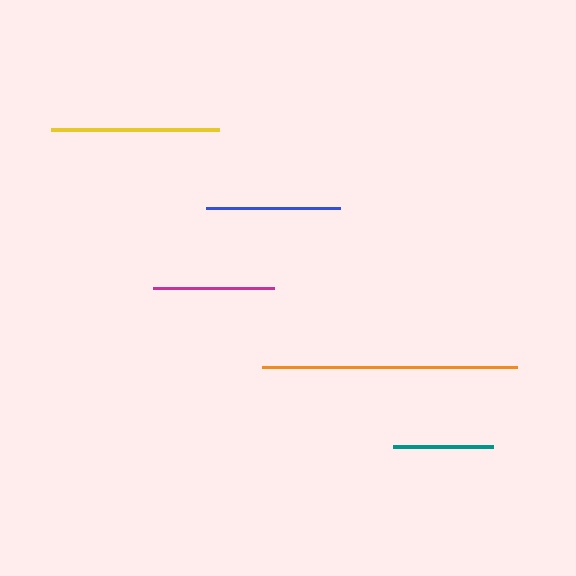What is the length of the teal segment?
The teal segment is approximately 100 pixels long.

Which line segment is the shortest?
The teal line is the shortest at approximately 100 pixels.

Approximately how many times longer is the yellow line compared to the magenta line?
The yellow line is approximately 1.4 times the length of the magenta line.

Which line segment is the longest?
The orange line is the longest at approximately 256 pixels.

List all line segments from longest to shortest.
From longest to shortest: orange, yellow, blue, magenta, teal.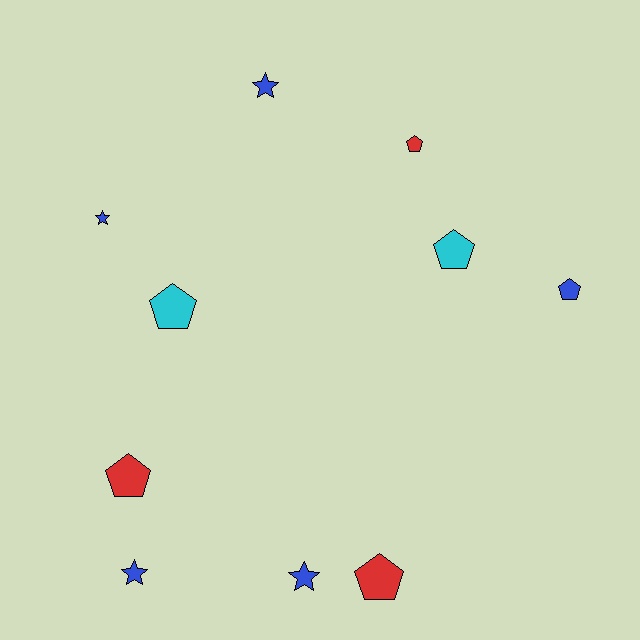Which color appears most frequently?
Blue, with 5 objects.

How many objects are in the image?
There are 10 objects.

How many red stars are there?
There are no red stars.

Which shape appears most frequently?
Pentagon, with 6 objects.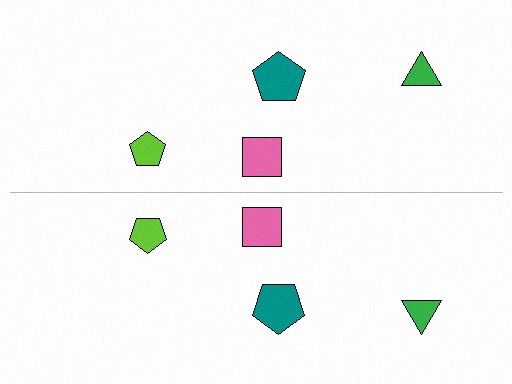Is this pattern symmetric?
Yes, this pattern has bilateral (reflection) symmetry.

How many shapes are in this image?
There are 8 shapes in this image.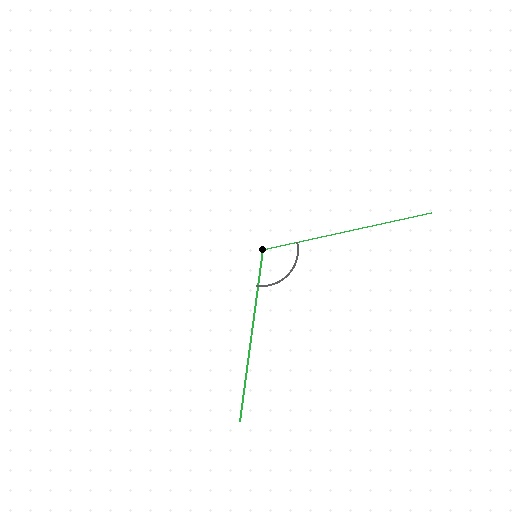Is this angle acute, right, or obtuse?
It is obtuse.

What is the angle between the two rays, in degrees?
Approximately 110 degrees.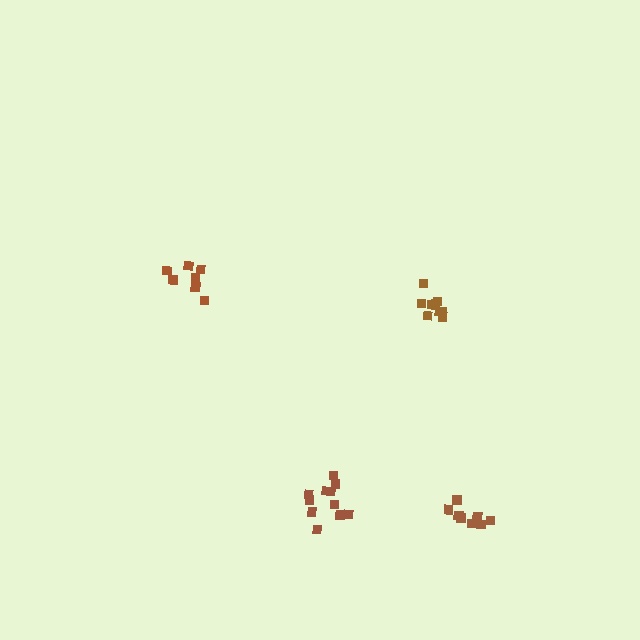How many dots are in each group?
Group 1: 12 dots, Group 2: 7 dots, Group 3: 9 dots, Group 4: 9 dots (37 total).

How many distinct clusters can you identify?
There are 4 distinct clusters.